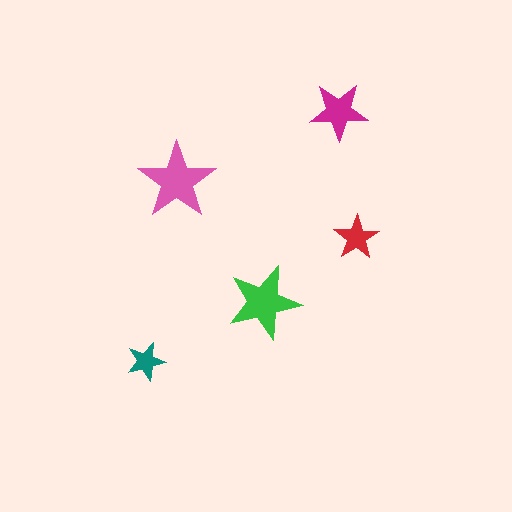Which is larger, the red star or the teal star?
The red one.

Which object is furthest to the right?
The red star is rightmost.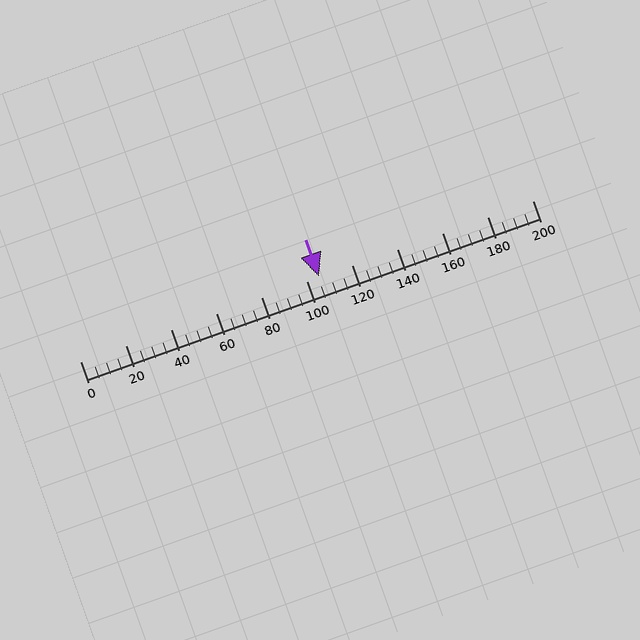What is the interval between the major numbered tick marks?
The major tick marks are spaced 20 units apart.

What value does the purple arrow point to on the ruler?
The purple arrow points to approximately 106.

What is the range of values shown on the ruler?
The ruler shows values from 0 to 200.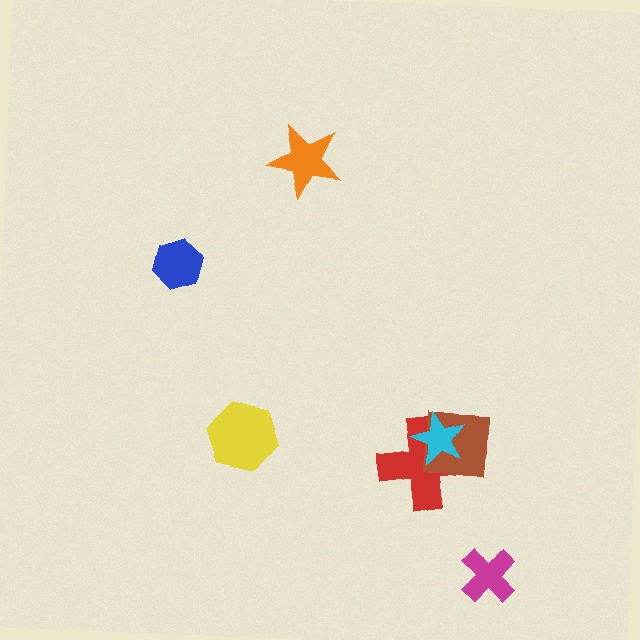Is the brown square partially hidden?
Yes, it is partially covered by another shape.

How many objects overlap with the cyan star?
2 objects overlap with the cyan star.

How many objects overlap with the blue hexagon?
0 objects overlap with the blue hexagon.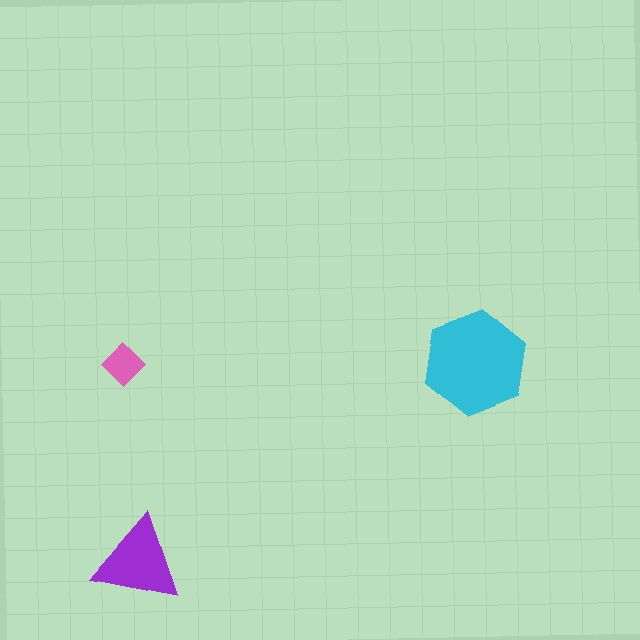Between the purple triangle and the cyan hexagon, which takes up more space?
The cyan hexagon.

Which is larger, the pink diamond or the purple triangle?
The purple triangle.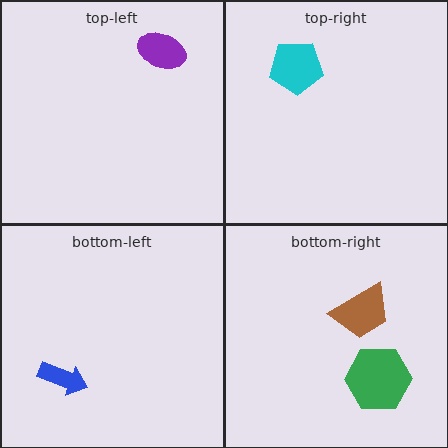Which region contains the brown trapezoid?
The bottom-right region.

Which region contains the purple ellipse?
The top-left region.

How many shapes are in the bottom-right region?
2.